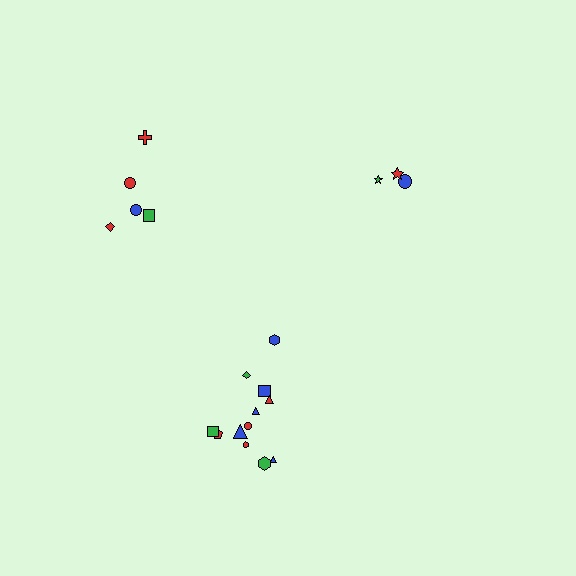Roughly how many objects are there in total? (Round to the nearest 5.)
Roughly 20 objects in total.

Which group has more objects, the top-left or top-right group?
The top-left group.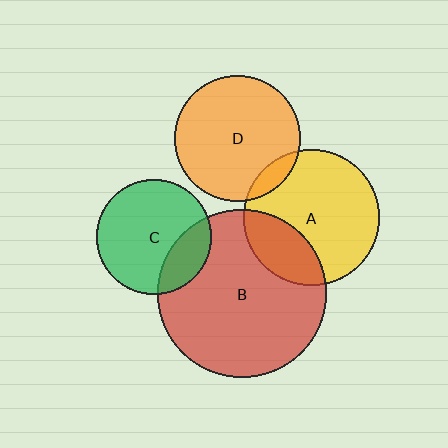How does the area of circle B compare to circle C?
Approximately 2.1 times.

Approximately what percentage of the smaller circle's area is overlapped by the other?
Approximately 25%.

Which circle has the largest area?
Circle B (red).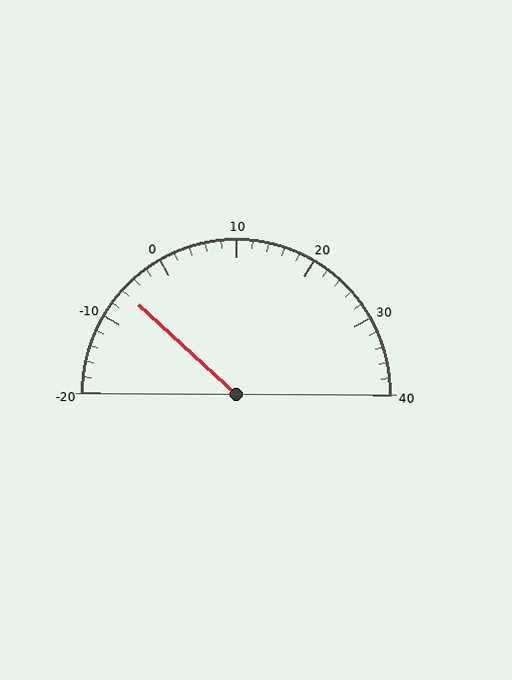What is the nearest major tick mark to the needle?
The nearest major tick mark is -10.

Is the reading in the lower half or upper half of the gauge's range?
The reading is in the lower half of the range (-20 to 40).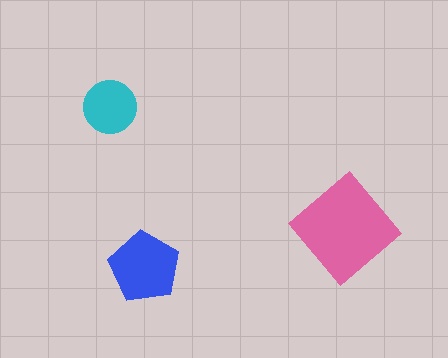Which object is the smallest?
The cyan circle.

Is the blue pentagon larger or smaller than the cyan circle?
Larger.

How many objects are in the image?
There are 3 objects in the image.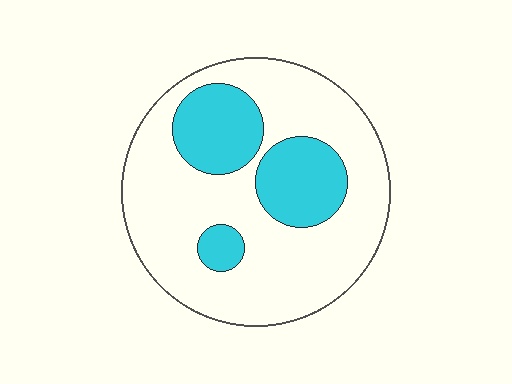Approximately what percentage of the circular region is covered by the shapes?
Approximately 25%.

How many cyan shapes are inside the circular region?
3.